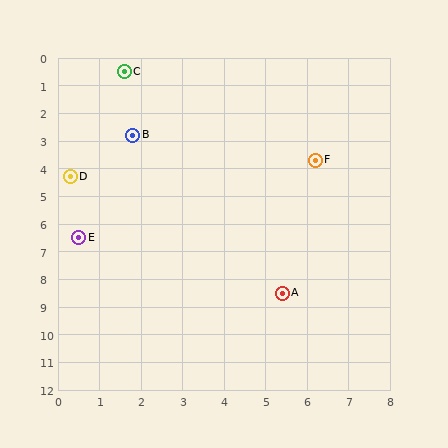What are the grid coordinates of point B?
Point B is at approximately (1.8, 2.8).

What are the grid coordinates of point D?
Point D is at approximately (0.3, 4.3).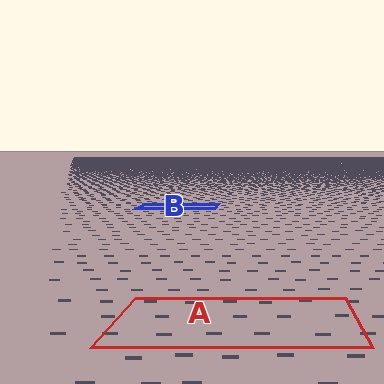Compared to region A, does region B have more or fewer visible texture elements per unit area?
Region B has more texture elements per unit area — they are packed more densely because it is farther away.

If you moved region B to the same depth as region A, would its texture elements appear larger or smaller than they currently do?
They would appear larger. At a closer depth, the same texture elements are projected at a bigger on-screen size.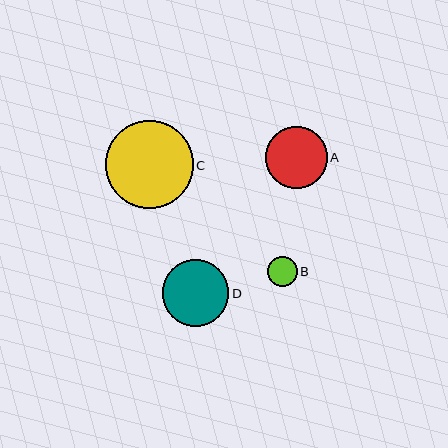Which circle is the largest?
Circle C is the largest with a size of approximately 88 pixels.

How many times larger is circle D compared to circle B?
Circle D is approximately 2.2 times the size of circle B.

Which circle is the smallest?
Circle B is the smallest with a size of approximately 30 pixels.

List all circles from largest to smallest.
From largest to smallest: C, D, A, B.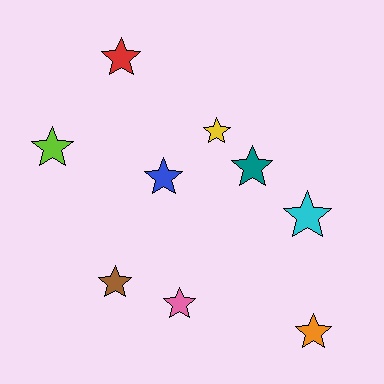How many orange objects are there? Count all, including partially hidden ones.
There is 1 orange object.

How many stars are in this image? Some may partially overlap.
There are 9 stars.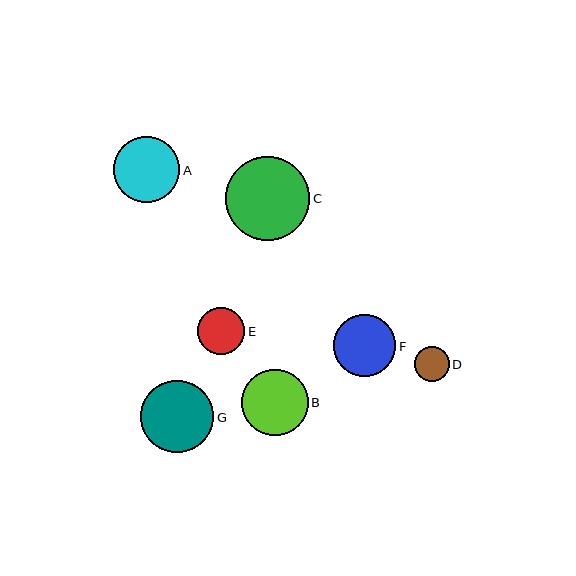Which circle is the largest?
Circle C is the largest with a size of approximately 84 pixels.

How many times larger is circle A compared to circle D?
Circle A is approximately 1.9 times the size of circle D.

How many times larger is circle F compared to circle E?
Circle F is approximately 1.3 times the size of circle E.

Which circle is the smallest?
Circle D is the smallest with a size of approximately 35 pixels.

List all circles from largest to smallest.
From largest to smallest: C, G, B, A, F, E, D.